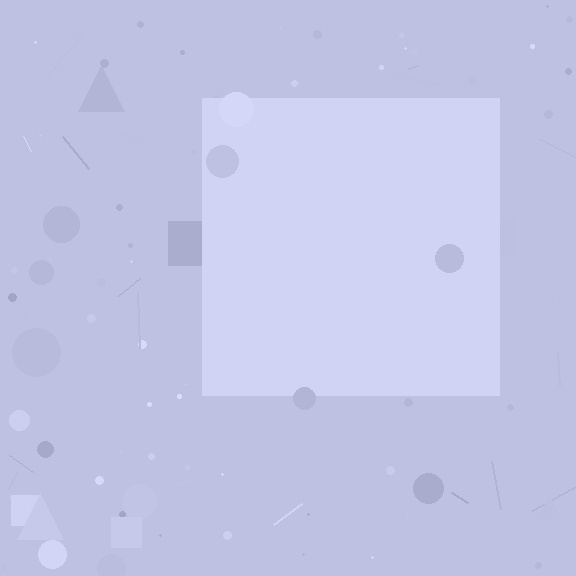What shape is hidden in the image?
A square is hidden in the image.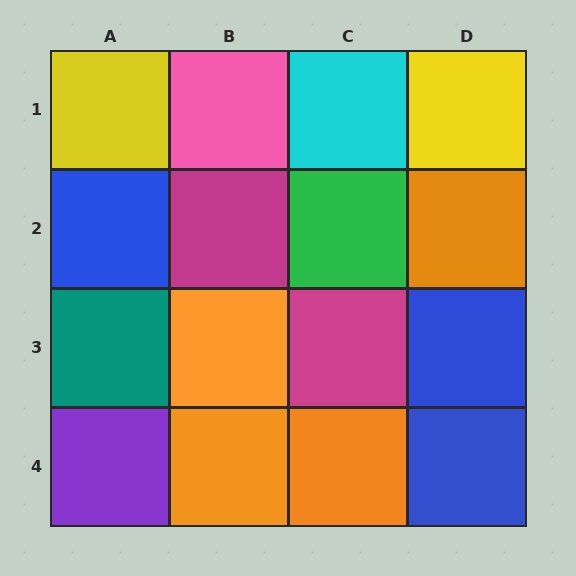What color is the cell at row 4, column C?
Orange.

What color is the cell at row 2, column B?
Magenta.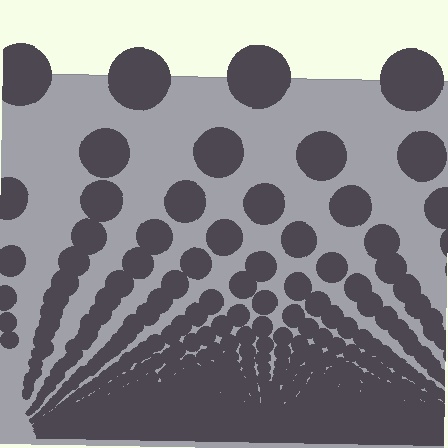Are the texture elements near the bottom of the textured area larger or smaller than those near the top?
Smaller. The gradient is inverted — elements near the bottom are smaller and denser.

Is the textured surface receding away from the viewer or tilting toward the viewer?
The surface appears to tilt toward the viewer. Texture elements get larger and sparser toward the top.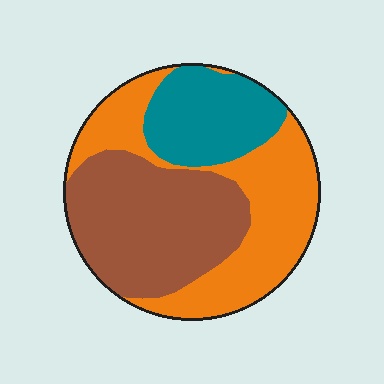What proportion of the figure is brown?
Brown takes up between a third and a half of the figure.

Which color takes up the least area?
Teal, at roughly 20%.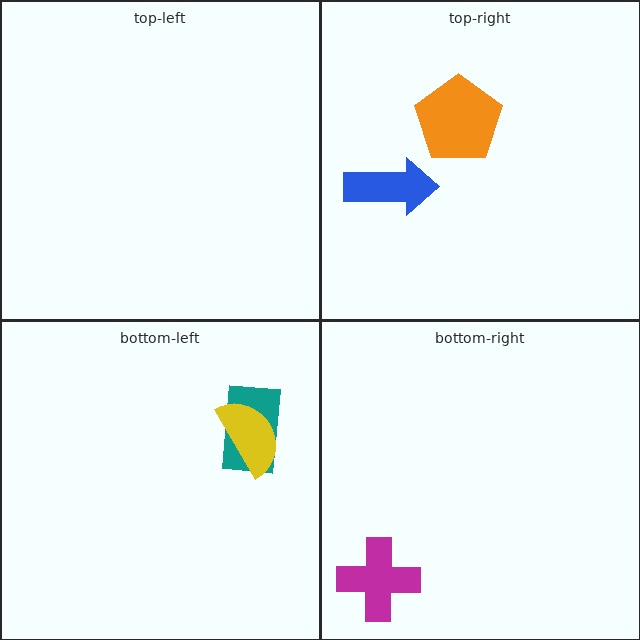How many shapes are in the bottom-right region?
1.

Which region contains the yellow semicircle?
The bottom-left region.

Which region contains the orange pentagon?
The top-right region.